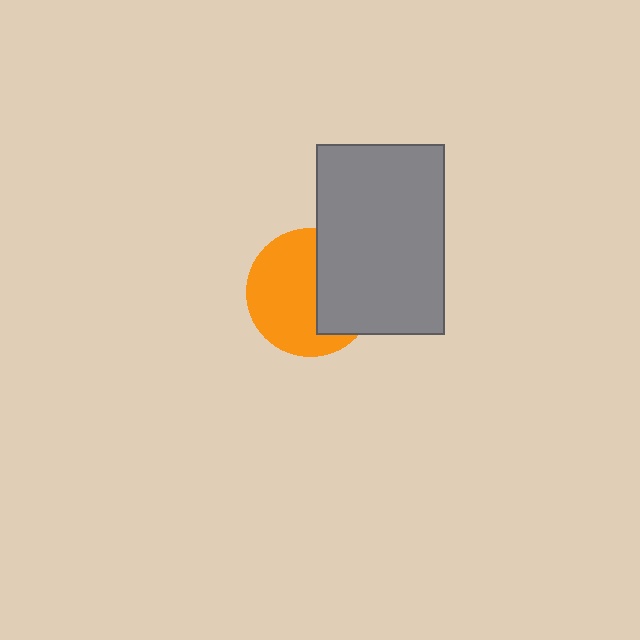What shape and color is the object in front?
The object in front is a gray rectangle.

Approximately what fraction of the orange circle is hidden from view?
Roughly 40% of the orange circle is hidden behind the gray rectangle.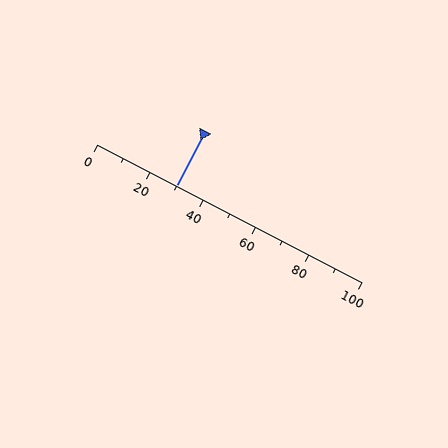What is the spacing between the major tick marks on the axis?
The major ticks are spaced 20 apart.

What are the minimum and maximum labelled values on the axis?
The axis runs from 0 to 100.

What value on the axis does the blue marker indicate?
The marker indicates approximately 30.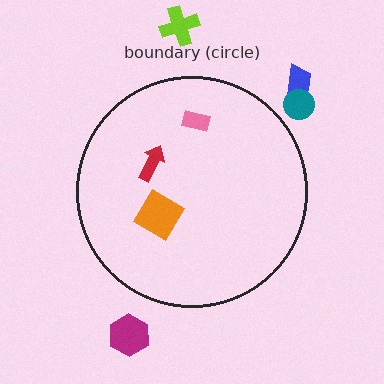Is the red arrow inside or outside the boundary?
Inside.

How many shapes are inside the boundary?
3 inside, 4 outside.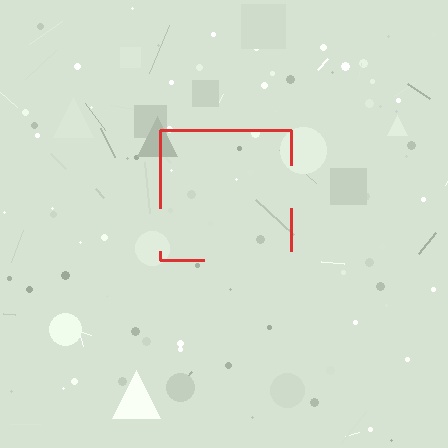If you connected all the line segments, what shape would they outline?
They would outline a square.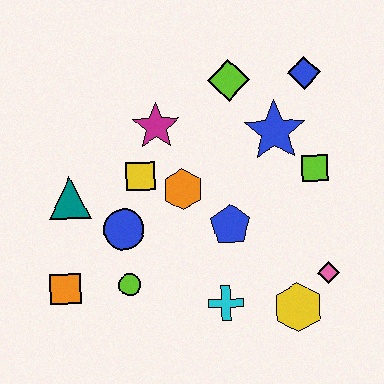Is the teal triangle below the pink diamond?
No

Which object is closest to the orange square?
The lime circle is closest to the orange square.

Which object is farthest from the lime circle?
The blue diamond is farthest from the lime circle.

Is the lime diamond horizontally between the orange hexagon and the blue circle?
No